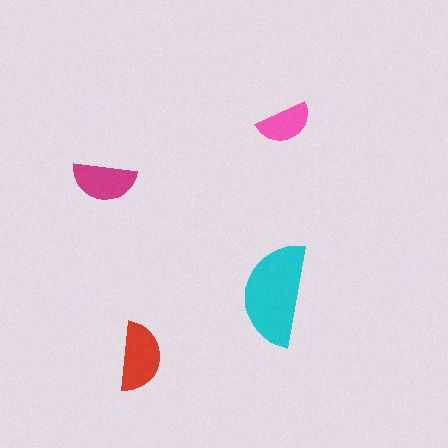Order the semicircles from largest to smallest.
the cyan one, the red one, the magenta one, the pink one.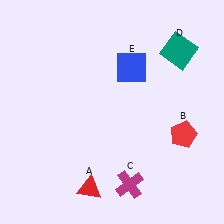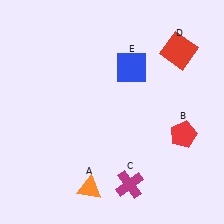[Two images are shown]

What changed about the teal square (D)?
In Image 1, D is teal. In Image 2, it changed to red.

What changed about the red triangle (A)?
In Image 1, A is red. In Image 2, it changed to orange.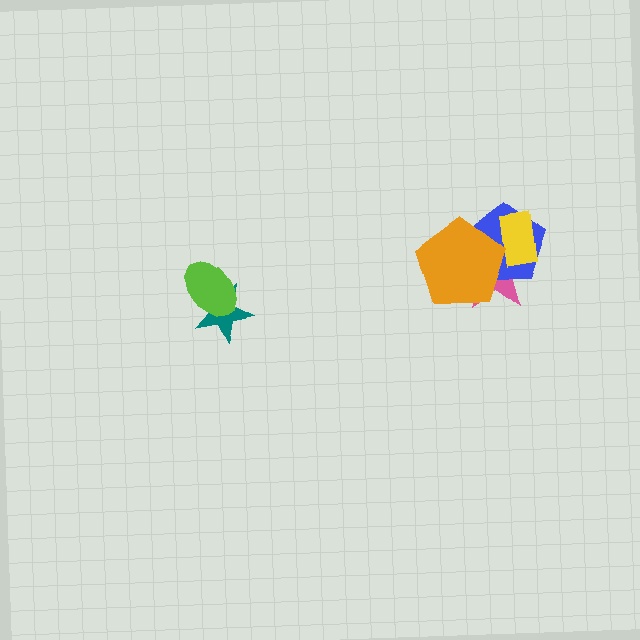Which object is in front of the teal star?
The lime ellipse is in front of the teal star.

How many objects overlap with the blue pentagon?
3 objects overlap with the blue pentagon.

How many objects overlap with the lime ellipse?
1 object overlaps with the lime ellipse.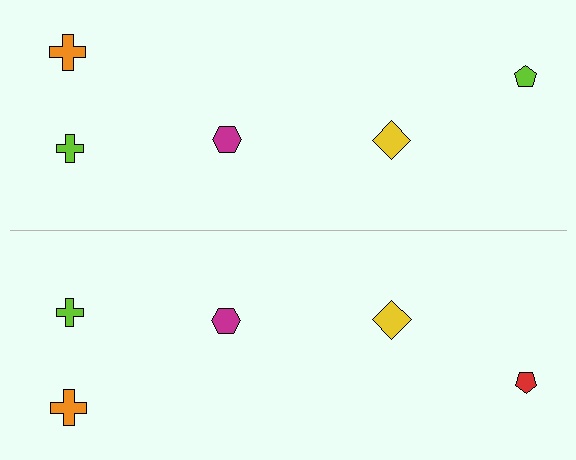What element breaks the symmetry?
The red pentagon on the bottom side breaks the symmetry — its mirror counterpart is lime.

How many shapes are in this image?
There are 10 shapes in this image.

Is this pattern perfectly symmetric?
No, the pattern is not perfectly symmetric. The red pentagon on the bottom side breaks the symmetry — its mirror counterpart is lime.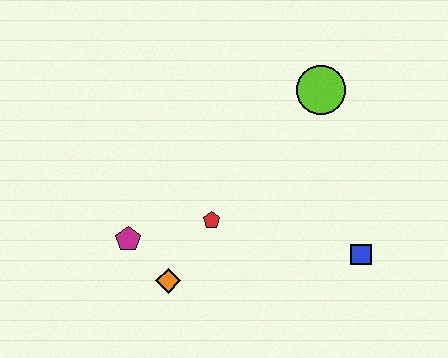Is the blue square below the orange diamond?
No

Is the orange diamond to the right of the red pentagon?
No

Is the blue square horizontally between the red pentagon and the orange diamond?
No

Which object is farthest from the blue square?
The magenta pentagon is farthest from the blue square.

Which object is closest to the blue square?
The red pentagon is closest to the blue square.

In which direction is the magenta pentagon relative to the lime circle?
The magenta pentagon is to the left of the lime circle.